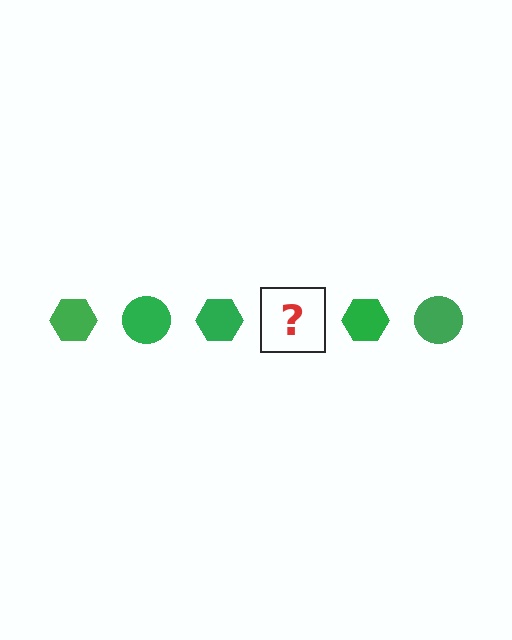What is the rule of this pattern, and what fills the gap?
The rule is that the pattern cycles through hexagon, circle shapes in green. The gap should be filled with a green circle.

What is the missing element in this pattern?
The missing element is a green circle.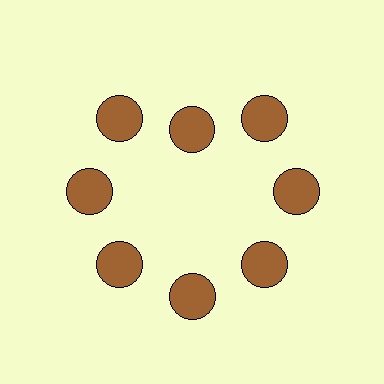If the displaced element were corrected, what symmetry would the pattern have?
It would have 8-fold rotational symmetry — the pattern would map onto itself every 45 degrees.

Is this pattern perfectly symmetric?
No. The 8 brown circles are arranged in a ring, but one element near the 12 o'clock position is pulled inward toward the center, breaking the 8-fold rotational symmetry.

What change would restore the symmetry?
The symmetry would be restored by moving it outward, back onto the ring so that all 8 circles sit at equal angles and equal distance from the center.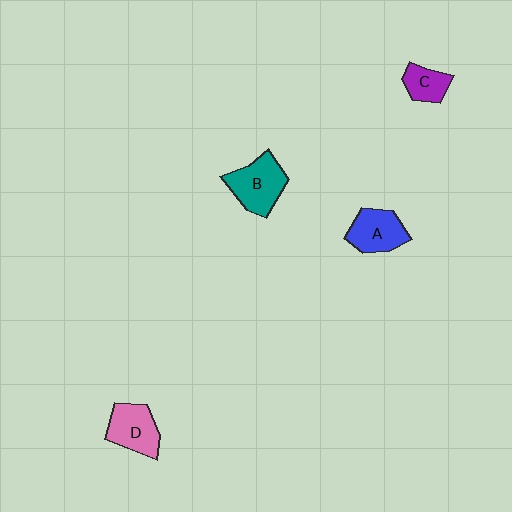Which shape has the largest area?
Shape B (teal).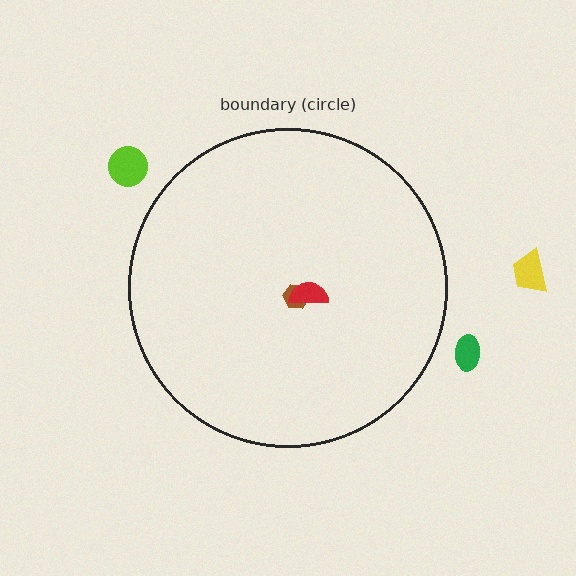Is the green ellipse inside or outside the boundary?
Outside.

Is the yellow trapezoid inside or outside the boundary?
Outside.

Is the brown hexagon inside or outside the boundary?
Inside.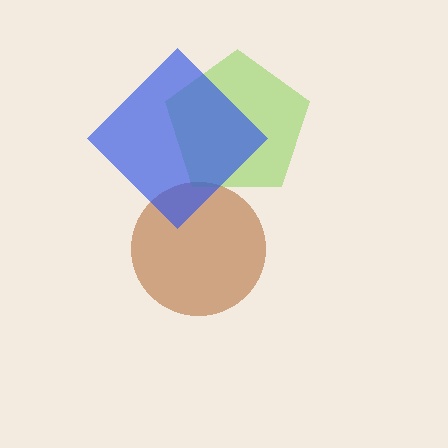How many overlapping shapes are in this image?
There are 3 overlapping shapes in the image.